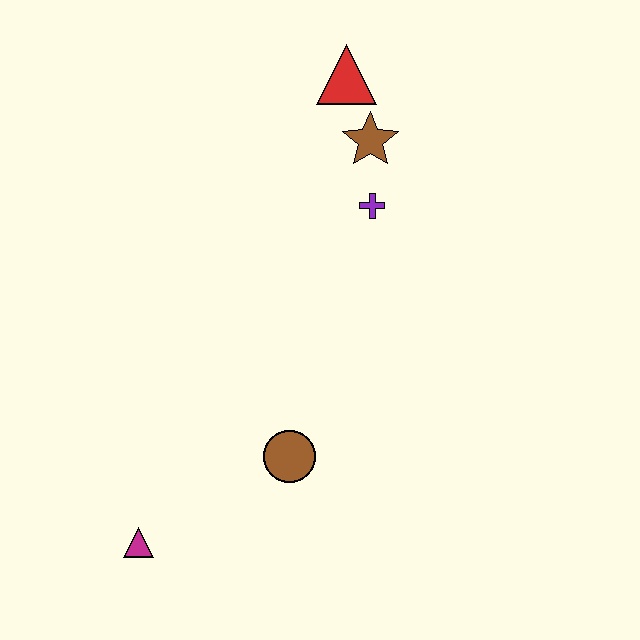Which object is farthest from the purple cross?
The magenta triangle is farthest from the purple cross.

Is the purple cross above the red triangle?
No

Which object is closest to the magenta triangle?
The brown circle is closest to the magenta triangle.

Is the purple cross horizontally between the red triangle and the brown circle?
No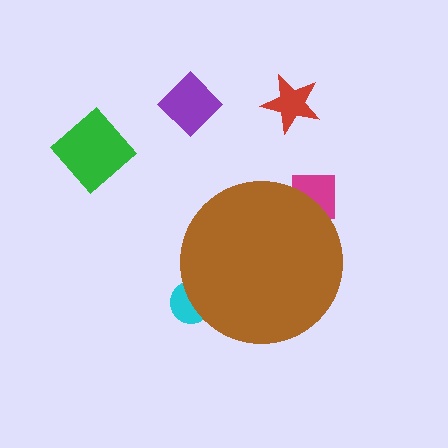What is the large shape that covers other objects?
A brown circle.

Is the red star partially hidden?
No, the red star is fully visible.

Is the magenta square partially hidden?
Yes, the magenta square is partially hidden behind the brown circle.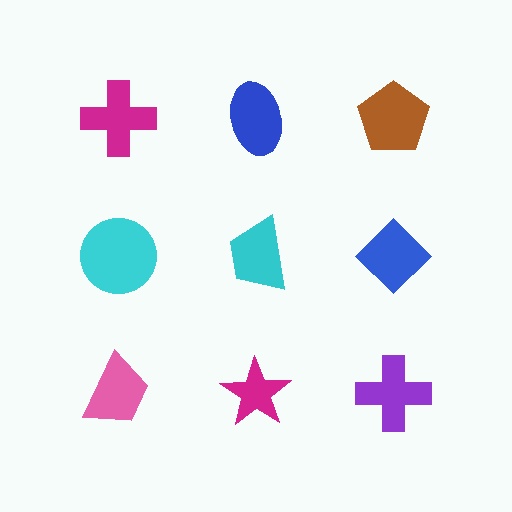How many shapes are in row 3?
3 shapes.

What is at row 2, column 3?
A blue diamond.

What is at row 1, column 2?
A blue ellipse.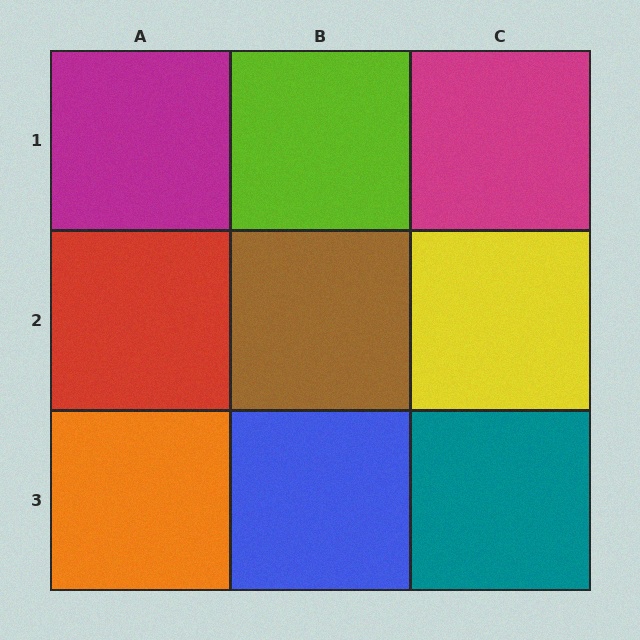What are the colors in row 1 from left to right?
Magenta, lime, magenta.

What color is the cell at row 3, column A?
Orange.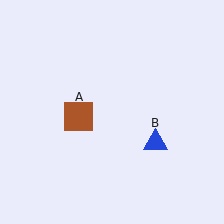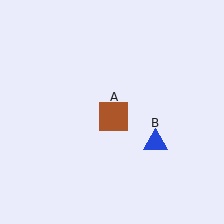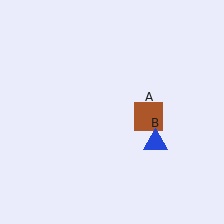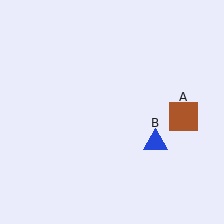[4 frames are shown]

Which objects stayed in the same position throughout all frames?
Blue triangle (object B) remained stationary.